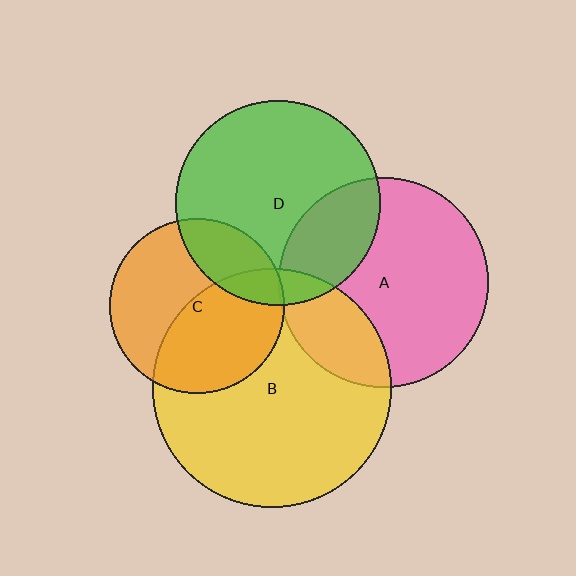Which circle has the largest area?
Circle B (yellow).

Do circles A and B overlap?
Yes.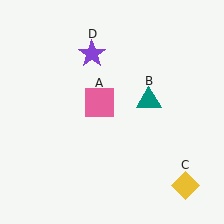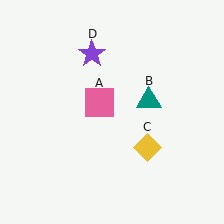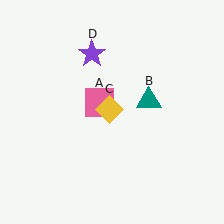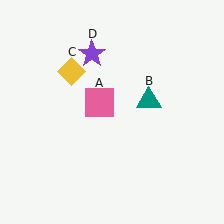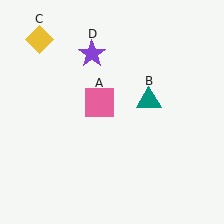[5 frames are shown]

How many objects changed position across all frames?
1 object changed position: yellow diamond (object C).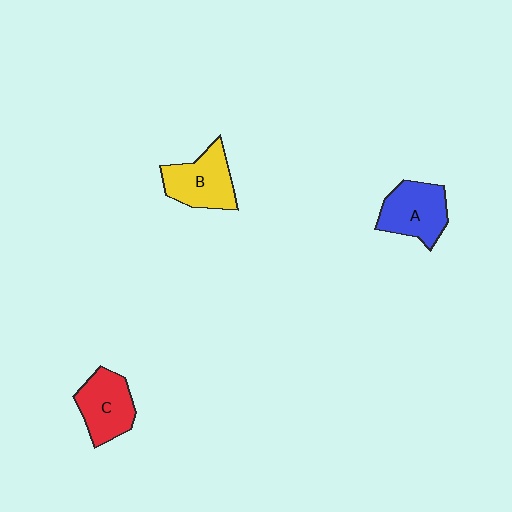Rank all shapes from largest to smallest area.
From largest to smallest: B (yellow), A (blue), C (red).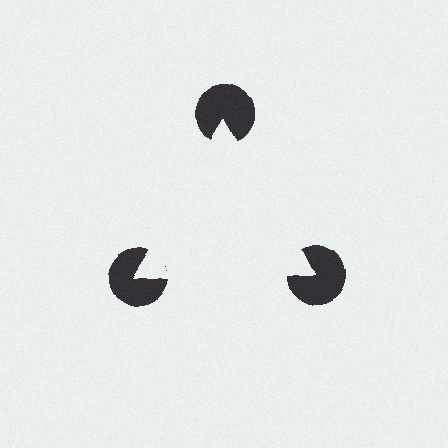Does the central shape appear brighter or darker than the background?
It typically appears slightly brighter than the background, even though no actual brightness change is drawn.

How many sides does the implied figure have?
3 sides.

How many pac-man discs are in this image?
There are 3 — one at each vertex of the illusory triangle.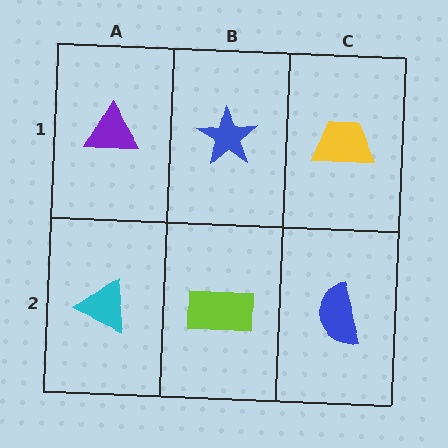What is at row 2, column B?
A lime rectangle.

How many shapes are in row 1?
3 shapes.